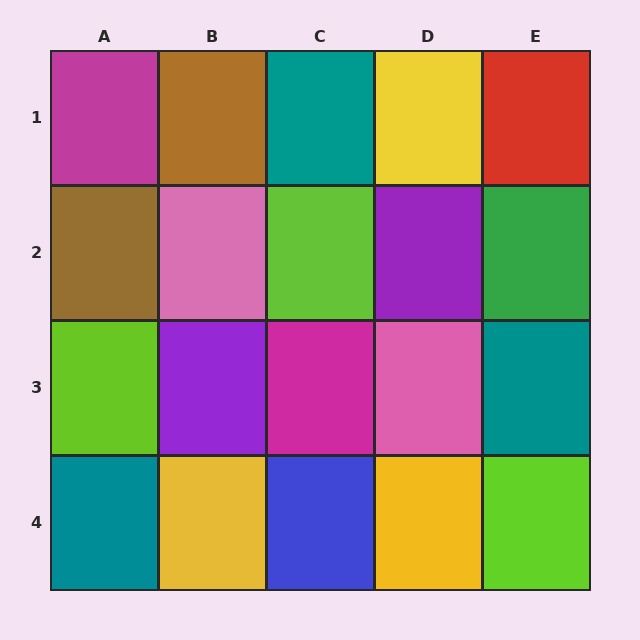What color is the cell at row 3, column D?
Pink.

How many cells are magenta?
2 cells are magenta.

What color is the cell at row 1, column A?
Magenta.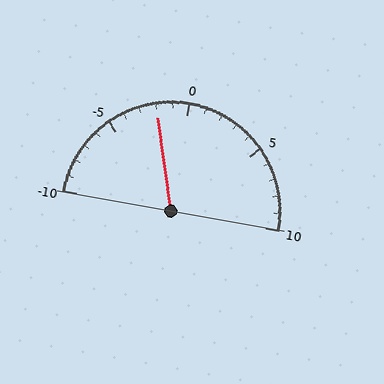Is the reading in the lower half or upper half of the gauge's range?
The reading is in the lower half of the range (-10 to 10).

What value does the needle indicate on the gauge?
The needle indicates approximately -2.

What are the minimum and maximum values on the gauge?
The gauge ranges from -10 to 10.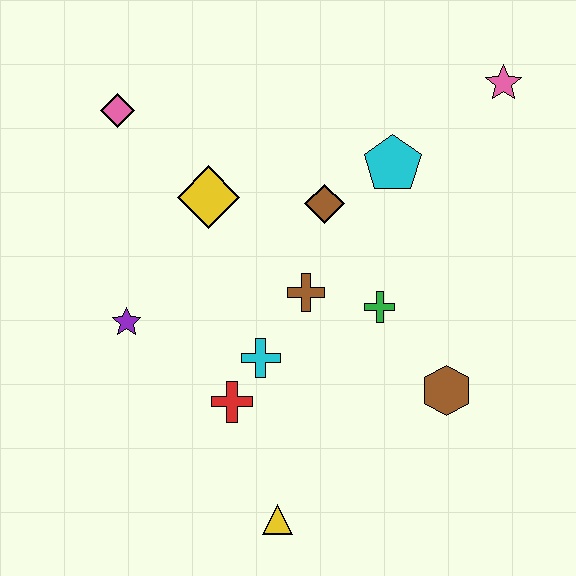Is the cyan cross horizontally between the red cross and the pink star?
Yes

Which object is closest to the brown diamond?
The cyan pentagon is closest to the brown diamond.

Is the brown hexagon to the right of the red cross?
Yes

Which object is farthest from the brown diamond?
The yellow triangle is farthest from the brown diamond.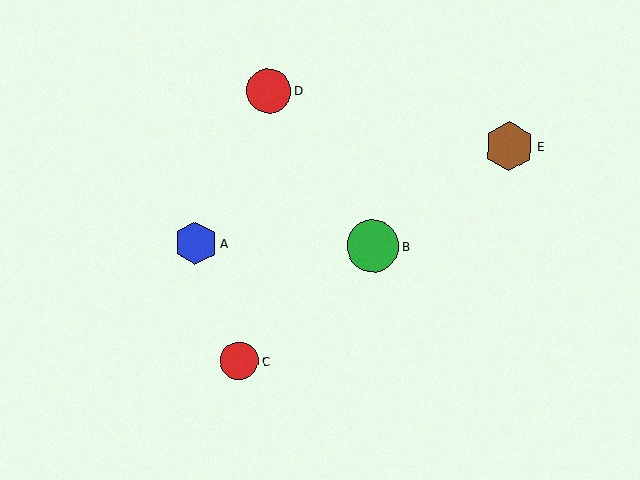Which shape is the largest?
The green circle (labeled B) is the largest.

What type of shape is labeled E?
Shape E is a brown hexagon.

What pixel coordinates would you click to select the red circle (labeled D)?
Click at (269, 91) to select the red circle D.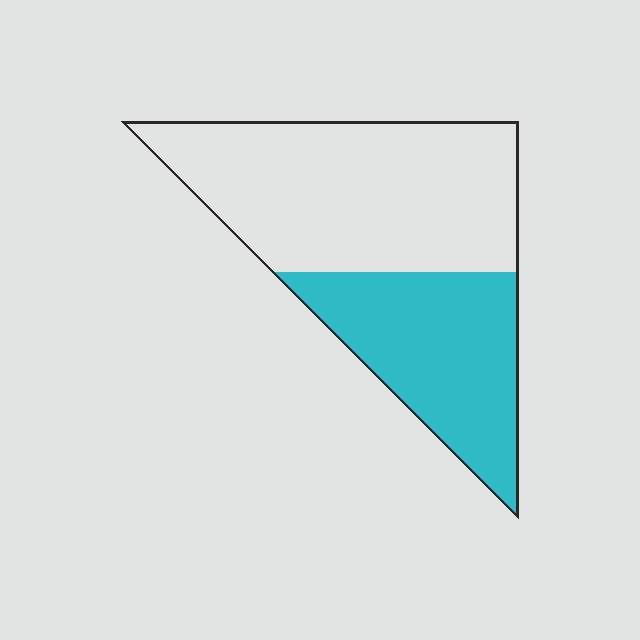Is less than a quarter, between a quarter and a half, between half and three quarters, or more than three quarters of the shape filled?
Between a quarter and a half.